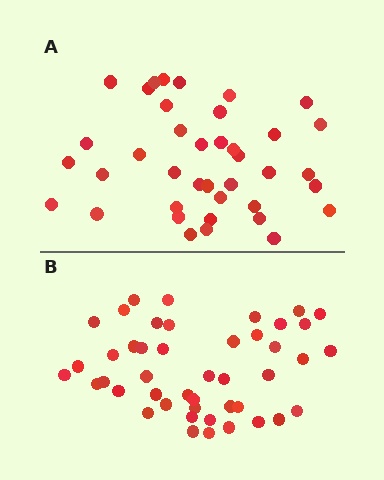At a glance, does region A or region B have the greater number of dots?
Region B (the bottom region) has more dots.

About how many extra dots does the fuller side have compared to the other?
Region B has about 6 more dots than region A.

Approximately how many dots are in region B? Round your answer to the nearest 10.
About 40 dots. (The exact count is 45, which rounds to 40.)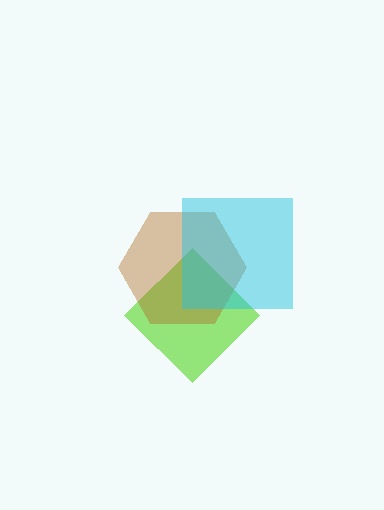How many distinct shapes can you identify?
There are 3 distinct shapes: a lime diamond, a brown hexagon, a cyan square.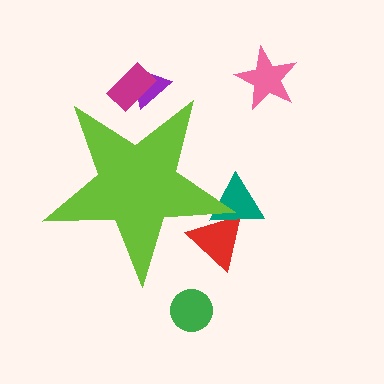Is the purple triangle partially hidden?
Yes, the purple triangle is partially hidden behind the lime star.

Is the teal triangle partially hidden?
Yes, the teal triangle is partially hidden behind the lime star.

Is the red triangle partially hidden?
Yes, the red triangle is partially hidden behind the lime star.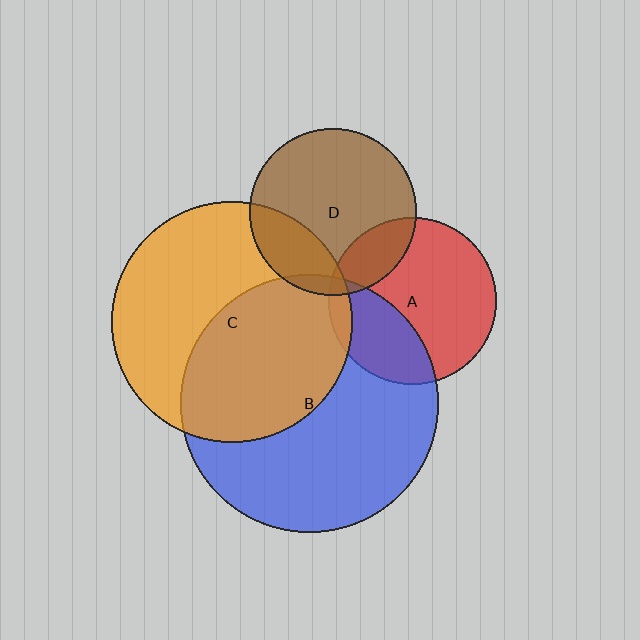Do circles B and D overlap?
Yes.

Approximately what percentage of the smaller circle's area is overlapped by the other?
Approximately 5%.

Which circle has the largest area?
Circle B (blue).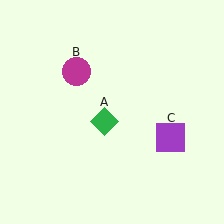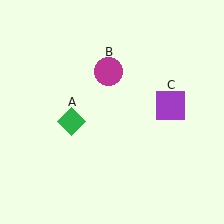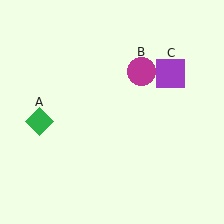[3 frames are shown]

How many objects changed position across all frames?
3 objects changed position: green diamond (object A), magenta circle (object B), purple square (object C).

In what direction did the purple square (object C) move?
The purple square (object C) moved up.